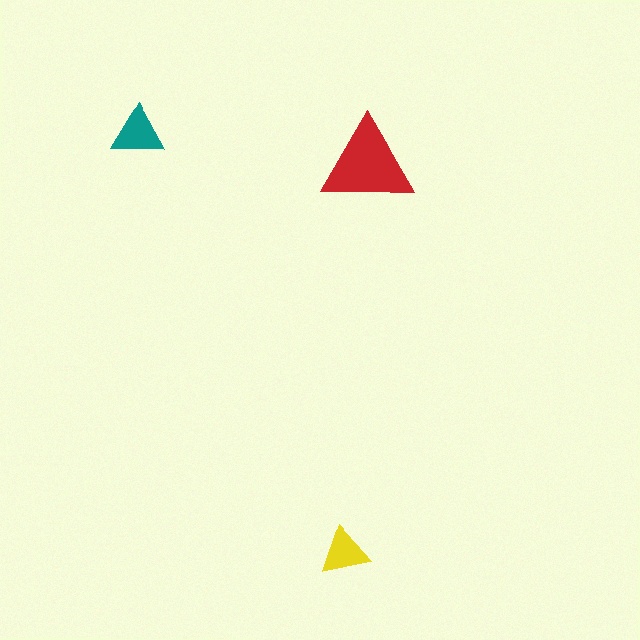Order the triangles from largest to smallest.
the red one, the teal one, the yellow one.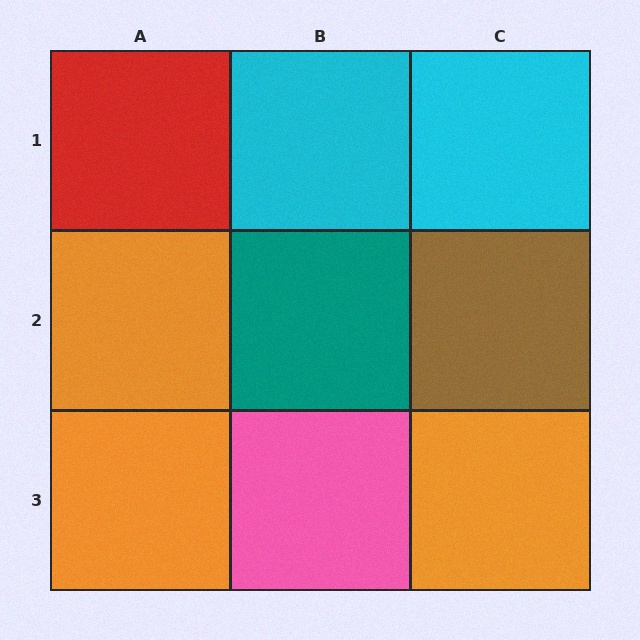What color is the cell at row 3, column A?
Orange.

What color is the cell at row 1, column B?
Cyan.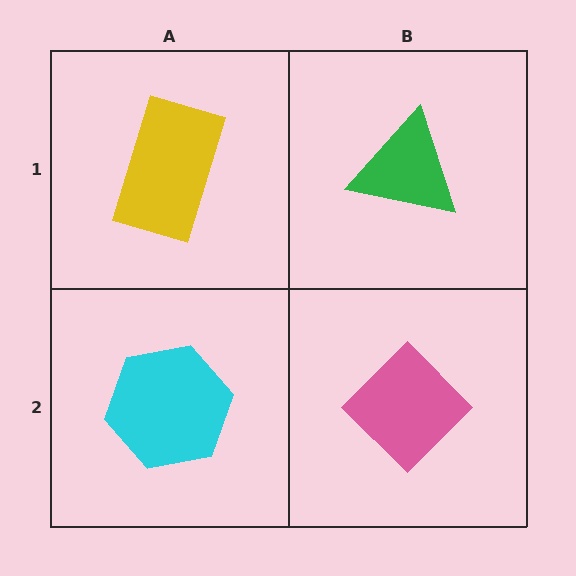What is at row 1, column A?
A yellow rectangle.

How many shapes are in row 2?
2 shapes.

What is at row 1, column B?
A green triangle.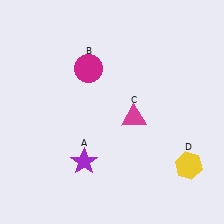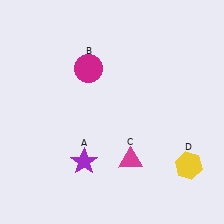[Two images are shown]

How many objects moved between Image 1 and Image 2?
1 object moved between the two images.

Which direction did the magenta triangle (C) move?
The magenta triangle (C) moved down.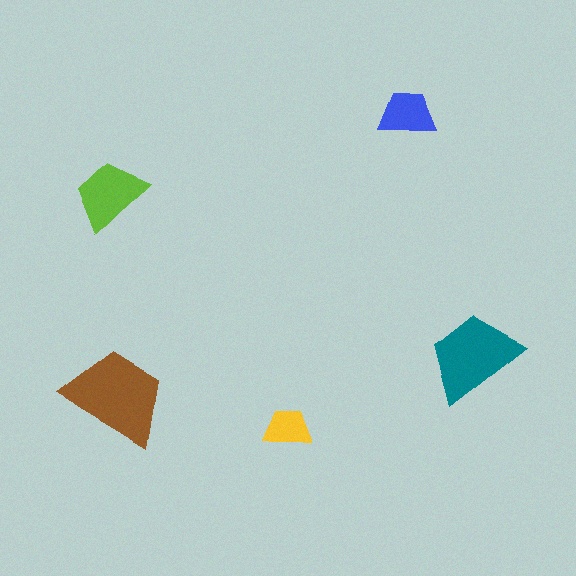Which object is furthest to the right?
The teal trapezoid is rightmost.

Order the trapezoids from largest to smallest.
the brown one, the teal one, the lime one, the blue one, the yellow one.